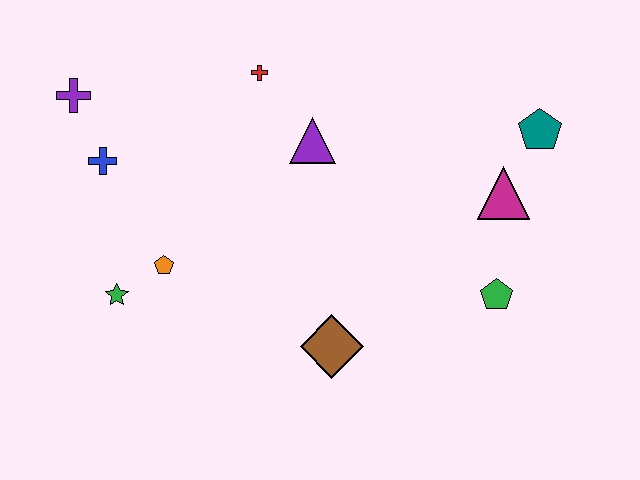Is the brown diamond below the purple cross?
Yes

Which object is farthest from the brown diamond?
The purple cross is farthest from the brown diamond.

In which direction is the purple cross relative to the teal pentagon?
The purple cross is to the left of the teal pentagon.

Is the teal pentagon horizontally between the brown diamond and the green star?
No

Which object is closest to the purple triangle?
The red cross is closest to the purple triangle.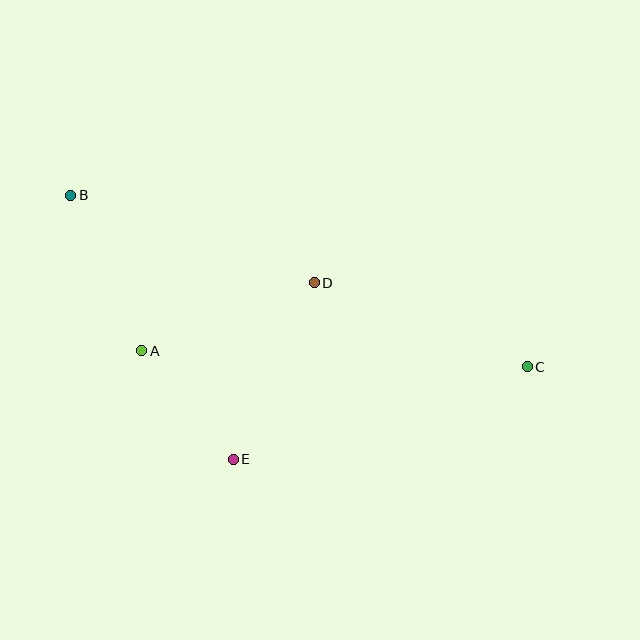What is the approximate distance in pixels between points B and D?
The distance between B and D is approximately 259 pixels.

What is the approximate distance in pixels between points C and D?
The distance between C and D is approximately 229 pixels.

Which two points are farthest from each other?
Points B and C are farthest from each other.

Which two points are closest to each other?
Points A and E are closest to each other.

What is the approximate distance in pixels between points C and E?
The distance between C and E is approximately 308 pixels.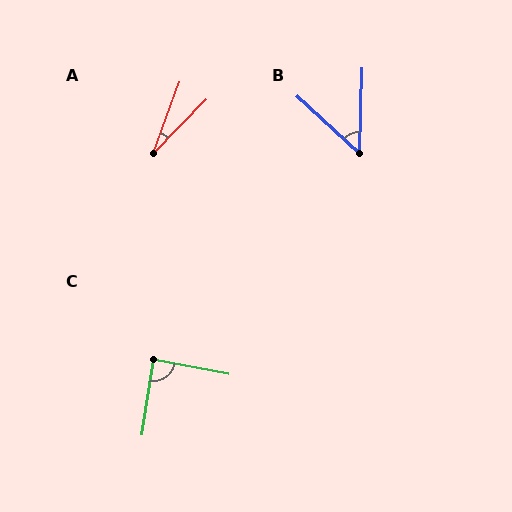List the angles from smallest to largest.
A (25°), B (49°), C (88°).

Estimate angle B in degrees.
Approximately 49 degrees.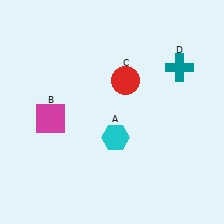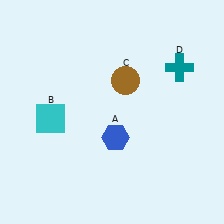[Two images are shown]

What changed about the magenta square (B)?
In Image 1, B is magenta. In Image 2, it changed to cyan.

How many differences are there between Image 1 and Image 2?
There are 3 differences between the two images.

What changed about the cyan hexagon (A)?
In Image 1, A is cyan. In Image 2, it changed to blue.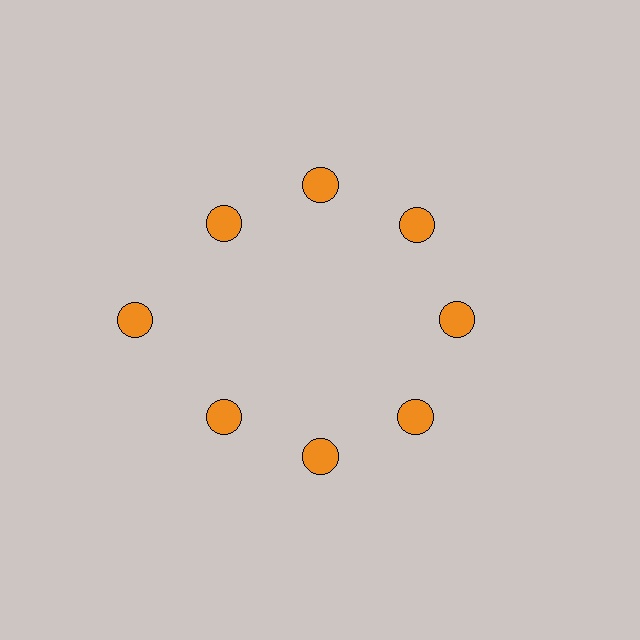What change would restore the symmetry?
The symmetry would be restored by moving it inward, back onto the ring so that all 8 circles sit at equal angles and equal distance from the center.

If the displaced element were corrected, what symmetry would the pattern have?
It would have 8-fold rotational symmetry — the pattern would map onto itself every 45 degrees.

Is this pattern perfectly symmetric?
No. The 8 orange circles are arranged in a ring, but one element near the 9 o'clock position is pushed outward from the center, breaking the 8-fold rotational symmetry.